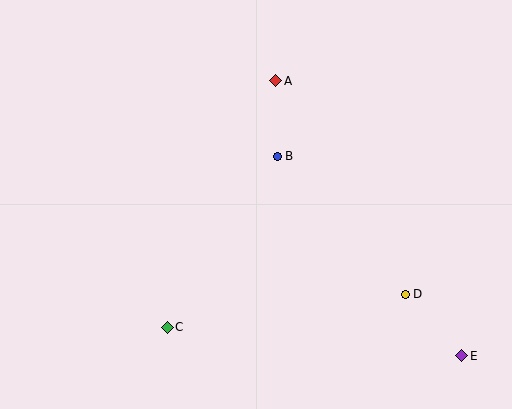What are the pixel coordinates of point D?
Point D is at (405, 294).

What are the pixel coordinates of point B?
Point B is at (277, 156).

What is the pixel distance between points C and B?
The distance between C and B is 203 pixels.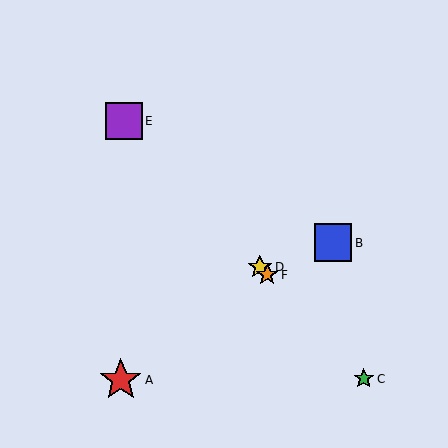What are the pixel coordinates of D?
Object D is at (260, 267).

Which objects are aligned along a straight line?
Objects C, D, E, F are aligned along a straight line.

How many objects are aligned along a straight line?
4 objects (C, D, E, F) are aligned along a straight line.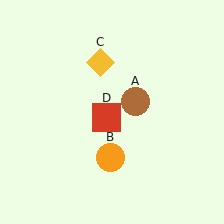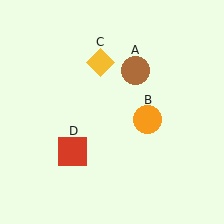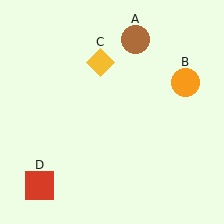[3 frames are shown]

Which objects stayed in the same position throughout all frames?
Yellow diamond (object C) remained stationary.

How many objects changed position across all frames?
3 objects changed position: brown circle (object A), orange circle (object B), red square (object D).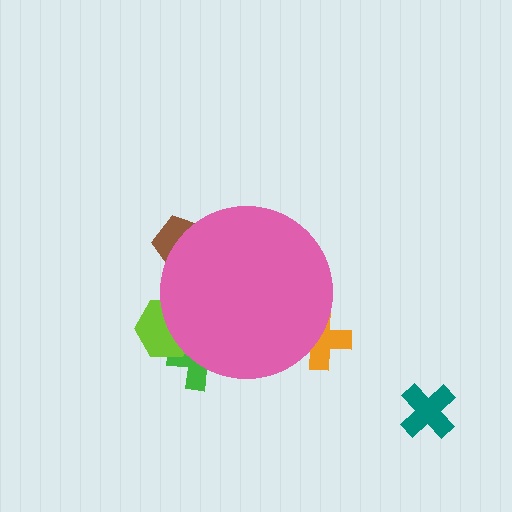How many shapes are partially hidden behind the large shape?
4 shapes are partially hidden.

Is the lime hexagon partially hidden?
Yes, the lime hexagon is partially hidden behind the pink circle.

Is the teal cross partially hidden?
No, the teal cross is fully visible.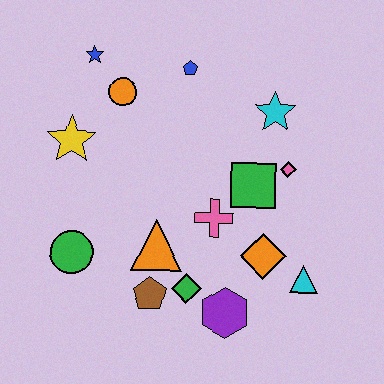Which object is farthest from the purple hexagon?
The blue star is farthest from the purple hexagon.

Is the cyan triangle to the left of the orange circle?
No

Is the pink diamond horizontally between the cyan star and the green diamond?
No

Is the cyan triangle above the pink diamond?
No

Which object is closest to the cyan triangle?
The orange diamond is closest to the cyan triangle.